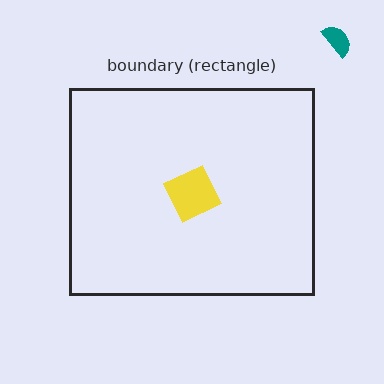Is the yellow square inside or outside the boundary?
Inside.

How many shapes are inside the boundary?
1 inside, 1 outside.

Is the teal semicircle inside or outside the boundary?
Outside.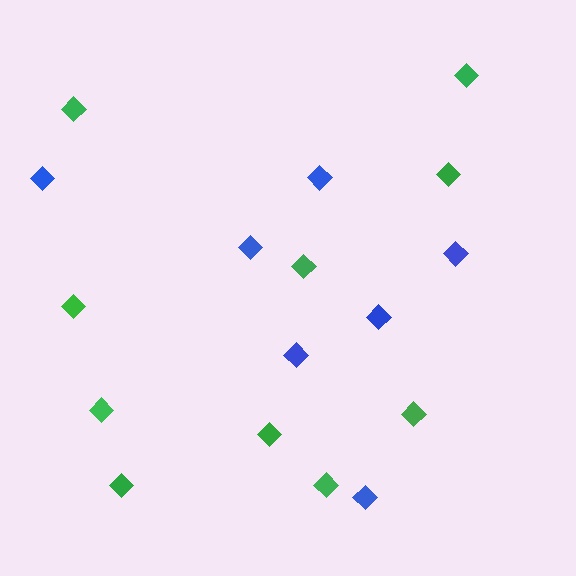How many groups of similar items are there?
There are 2 groups: one group of blue diamonds (7) and one group of green diamonds (10).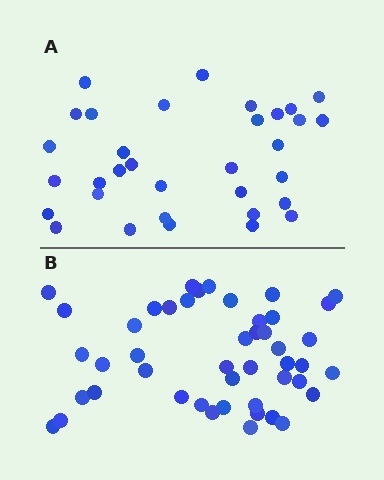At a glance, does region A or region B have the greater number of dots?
Region B (the bottom region) has more dots.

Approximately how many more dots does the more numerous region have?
Region B has approximately 15 more dots than region A.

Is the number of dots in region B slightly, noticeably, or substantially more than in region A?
Region B has noticeably more, but not dramatically so. The ratio is roughly 1.4 to 1.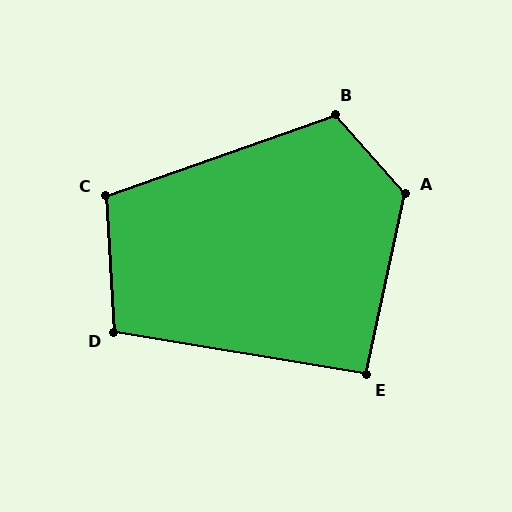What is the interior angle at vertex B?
Approximately 112 degrees (obtuse).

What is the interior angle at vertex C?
Approximately 106 degrees (obtuse).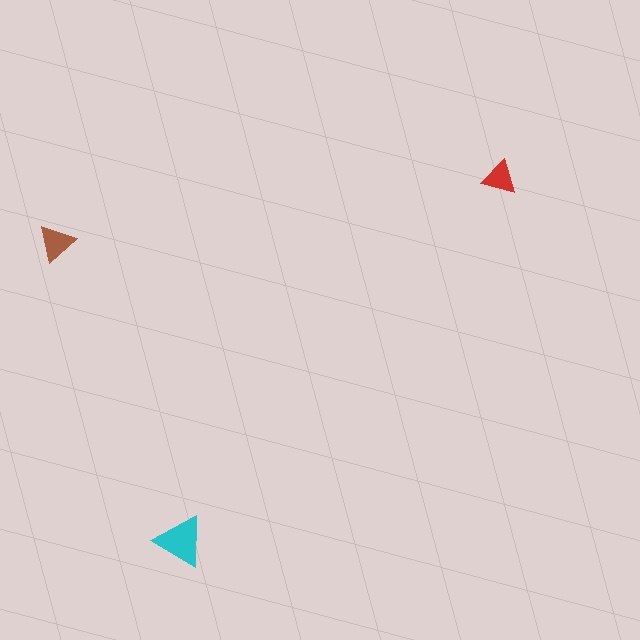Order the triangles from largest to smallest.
the cyan one, the brown one, the red one.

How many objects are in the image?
There are 3 objects in the image.